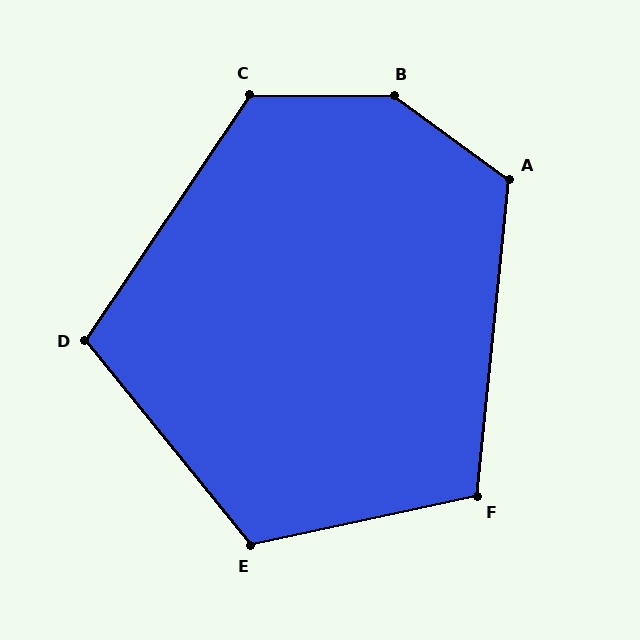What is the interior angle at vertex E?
Approximately 117 degrees (obtuse).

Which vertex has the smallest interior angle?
D, at approximately 107 degrees.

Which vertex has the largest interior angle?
B, at approximately 145 degrees.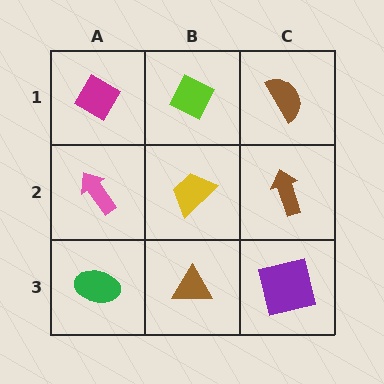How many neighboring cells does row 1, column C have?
2.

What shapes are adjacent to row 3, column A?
A pink arrow (row 2, column A), a brown triangle (row 3, column B).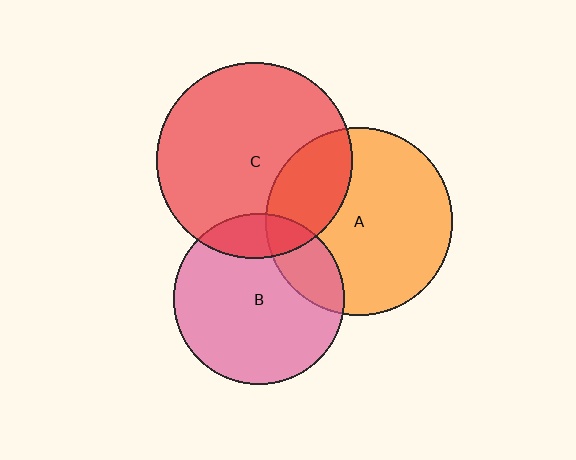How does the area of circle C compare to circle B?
Approximately 1.3 times.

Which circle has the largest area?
Circle C (red).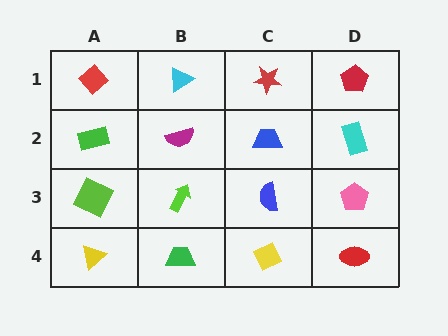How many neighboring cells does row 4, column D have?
2.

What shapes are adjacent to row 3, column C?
A blue trapezoid (row 2, column C), a yellow diamond (row 4, column C), a lime arrow (row 3, column B), a pink pentagon (row 3, column D).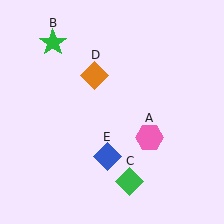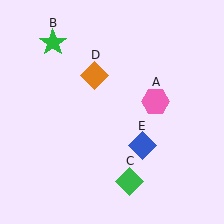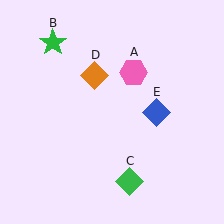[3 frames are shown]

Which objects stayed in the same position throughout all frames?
Green star (object B) and green diamond (object C) and orange diamond (object D) remained stationary.